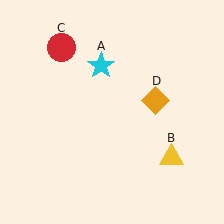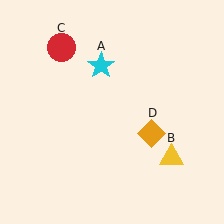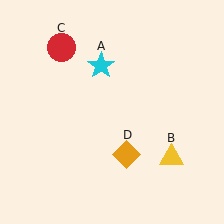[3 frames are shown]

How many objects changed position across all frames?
1 object changed position: orange diamond (object D).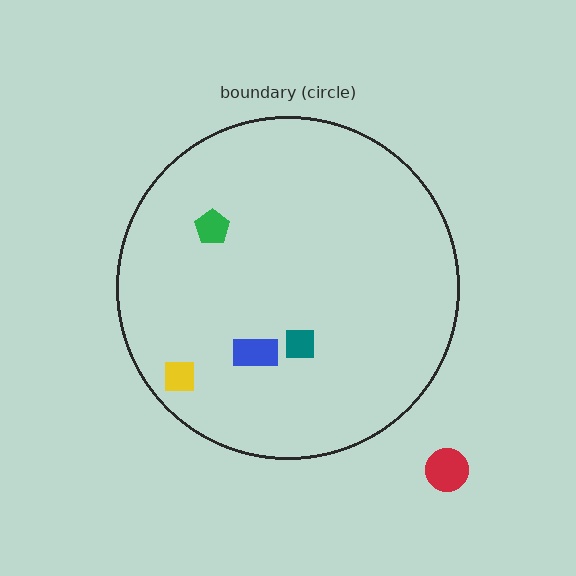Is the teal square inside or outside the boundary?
Inside.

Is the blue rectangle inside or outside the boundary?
Inside.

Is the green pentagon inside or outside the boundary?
Inside.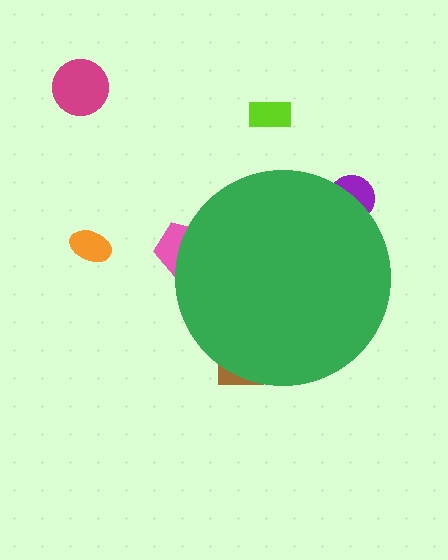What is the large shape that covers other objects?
A green circle.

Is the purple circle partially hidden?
Yes, the purple circle is partially hidden behind the green circle.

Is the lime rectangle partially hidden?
No, the lime rectangle is fully visible.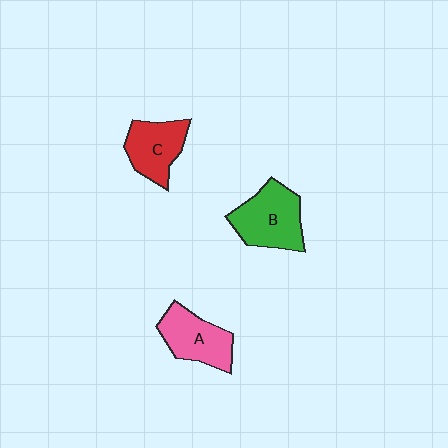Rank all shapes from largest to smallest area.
From largest to smallest: B (green), A (pink), C (red).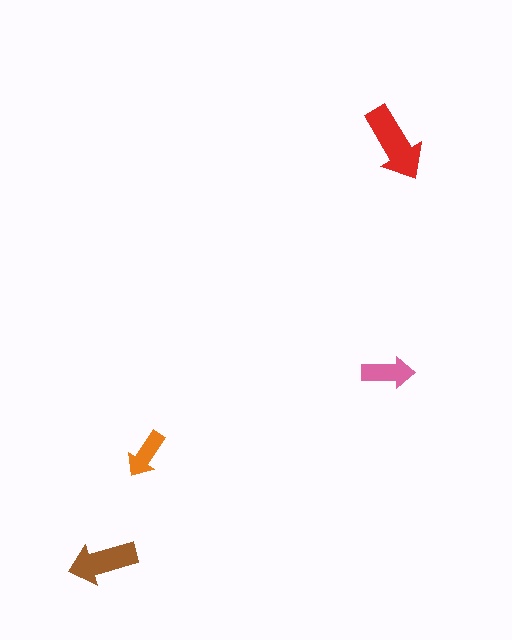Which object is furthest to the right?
The red arrow is rightmost.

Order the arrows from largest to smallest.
the red one, the brown one, the pink one, the orange one.